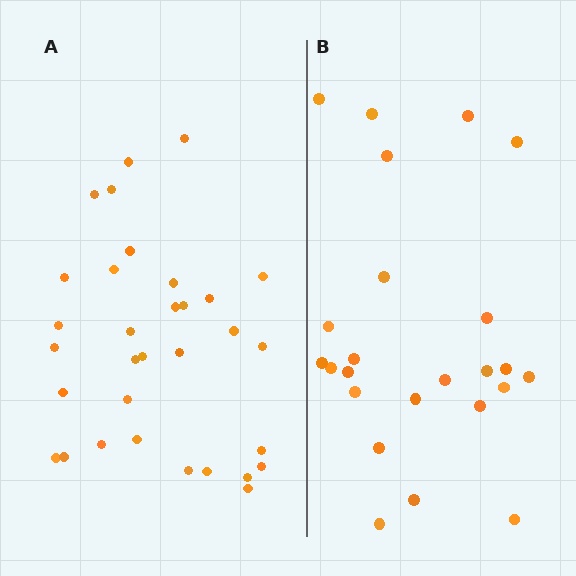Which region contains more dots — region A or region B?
Region A (the left region) has more dots.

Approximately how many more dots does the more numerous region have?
Region A has roughly 8 or so more dots than region B.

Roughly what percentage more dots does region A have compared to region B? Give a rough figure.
About 35% more.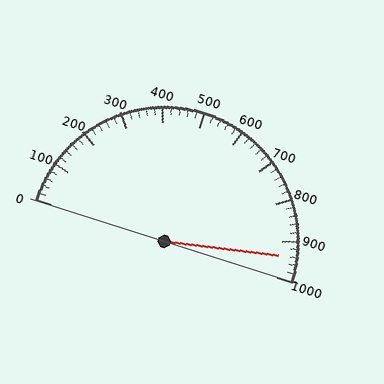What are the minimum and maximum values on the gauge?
The gauge ranges from 0 to 1000.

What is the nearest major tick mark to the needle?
The nearest major tick mark is 900.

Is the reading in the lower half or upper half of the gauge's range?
The reading is in the upper half of the range (0 to 1000).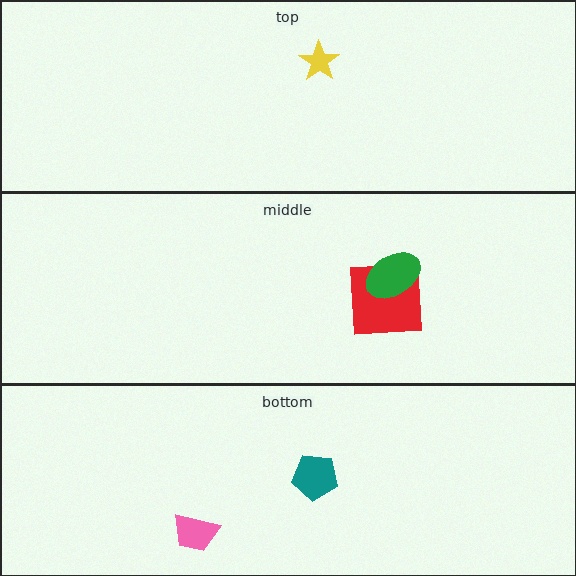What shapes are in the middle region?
The red square, the green ellipse.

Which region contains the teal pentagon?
The bottom region.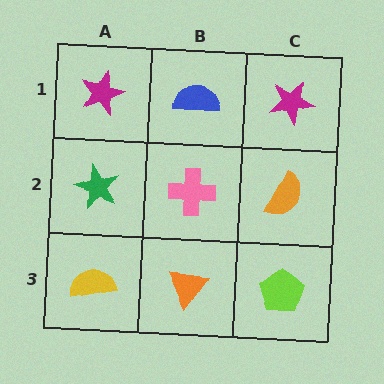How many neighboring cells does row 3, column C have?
2.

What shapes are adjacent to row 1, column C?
An orange semicircle (row 2, column C), a blue semicircle (row 1, column B).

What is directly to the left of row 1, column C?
A blue semicircle.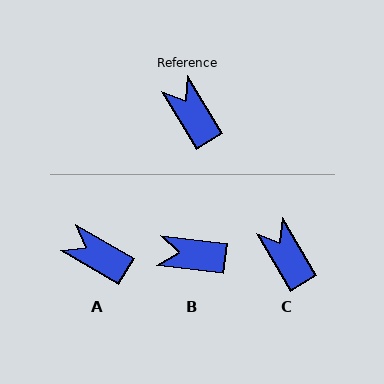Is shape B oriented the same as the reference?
No, it is off by about 53 degrees.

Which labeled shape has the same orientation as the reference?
C.